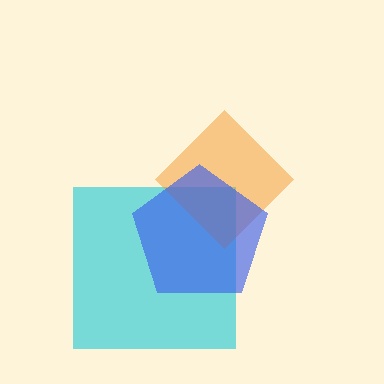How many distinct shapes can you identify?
There are 3 distinct shapes: a cyan square, an orange diamond, a blue pentagon.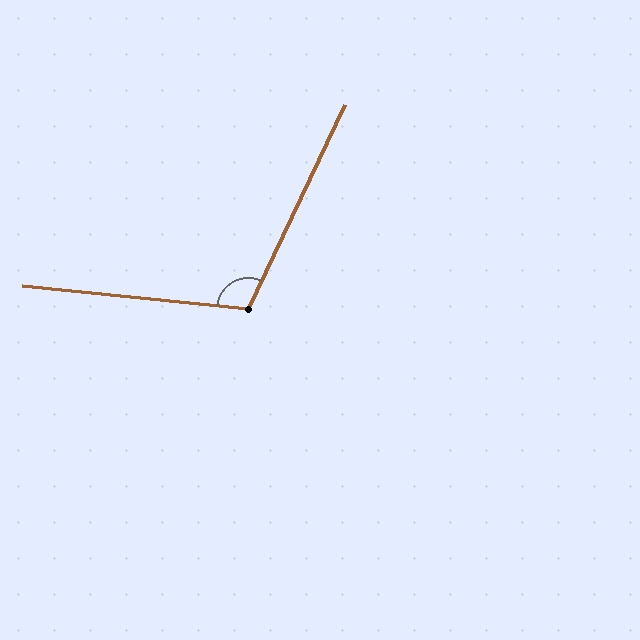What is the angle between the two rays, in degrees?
Approximately 110 degrees.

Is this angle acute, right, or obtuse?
It is obtuse.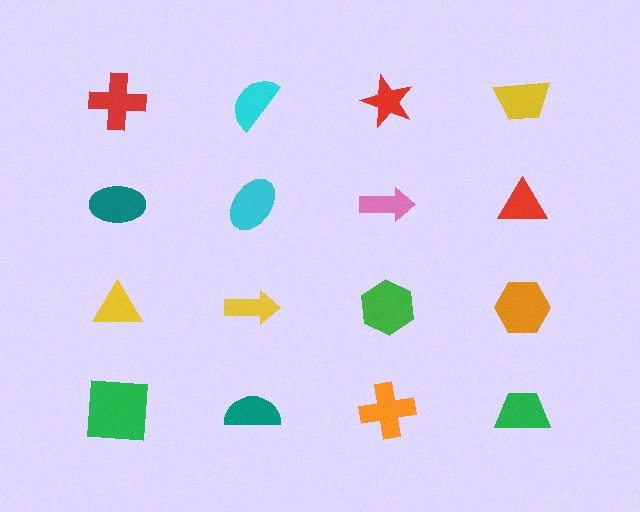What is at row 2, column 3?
A pink arrow.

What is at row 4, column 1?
A green square.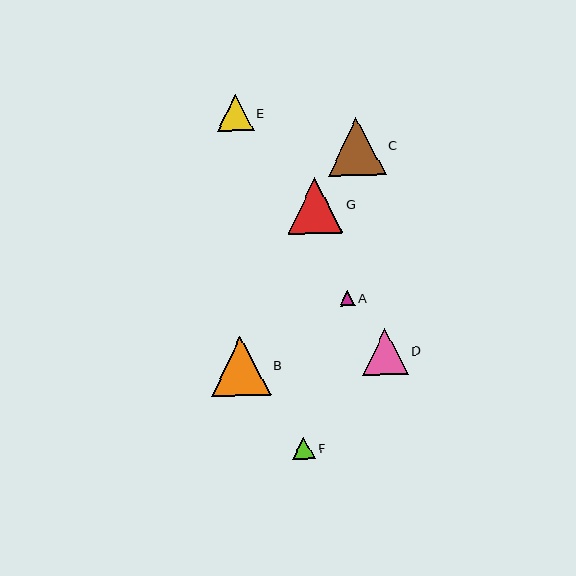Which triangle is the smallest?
Triangle A is the smallest with a size of approximately 15 pixels.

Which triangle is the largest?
Triangle B is the largest with a size of approximately 59 pixels.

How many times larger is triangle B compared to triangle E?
Triangle B is approximately 1.6 times the size of triangle E.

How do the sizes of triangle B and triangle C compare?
Triangle B and triangle C are approximately the same size.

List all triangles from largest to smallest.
From largest to smallest: B, C, G, D, E, F, A.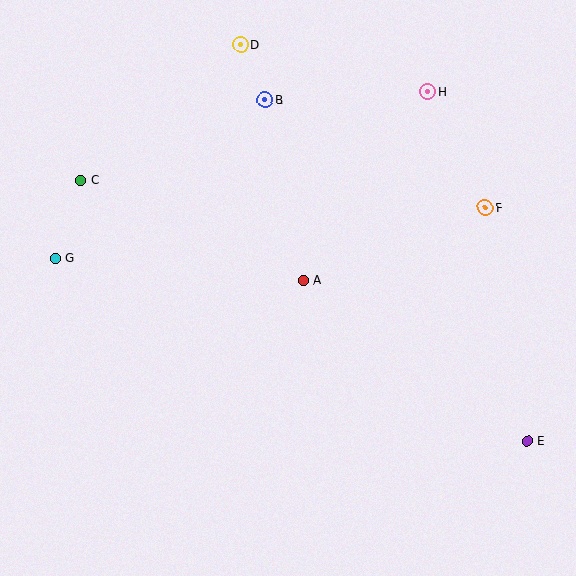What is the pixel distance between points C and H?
The distance between C and H is 358 pixels.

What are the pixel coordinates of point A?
Point A is at (303, 280).